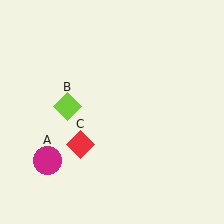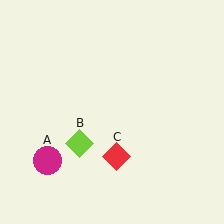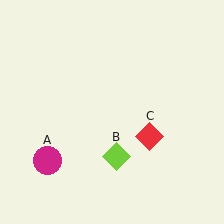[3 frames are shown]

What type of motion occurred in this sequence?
The lime diamond (object B), red diamond (object C) rotated counterclockwise around the center of the scene.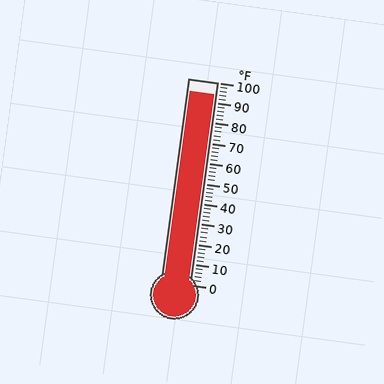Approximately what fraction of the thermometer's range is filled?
The thermometer is filled to approximately 95% of its range.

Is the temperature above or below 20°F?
The temperature is above 20°F.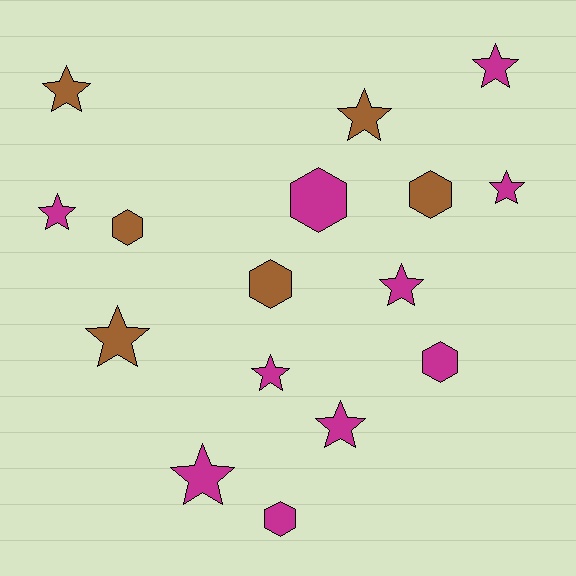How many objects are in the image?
There are 16 objects.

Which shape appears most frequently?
Star, with 10 objects.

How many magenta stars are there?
There are 7 magenta stars.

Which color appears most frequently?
Magenta, with 10 objects.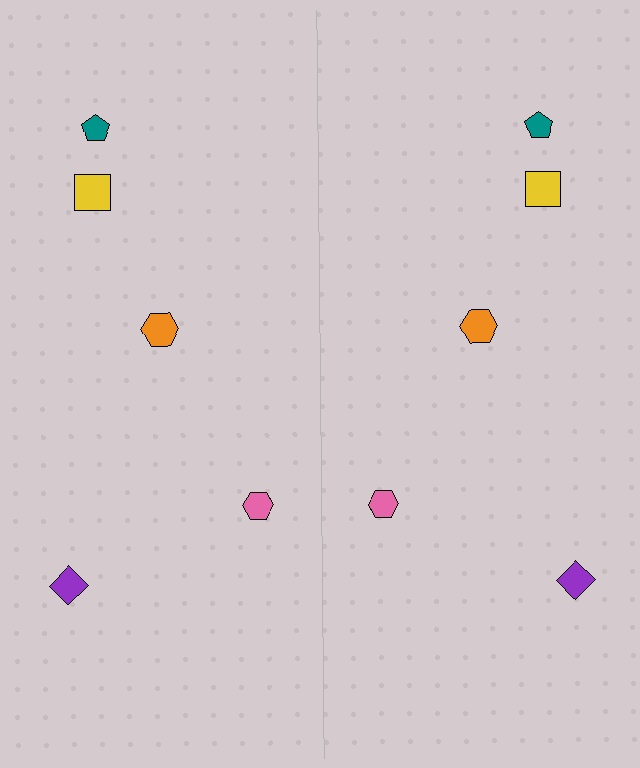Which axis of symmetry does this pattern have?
The pattern has a vertical axis of symmetry running through the center of the image.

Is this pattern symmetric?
Yes, this pattern has bilateral (reflection) symmetry.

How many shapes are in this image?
There are 10 shapes in this image.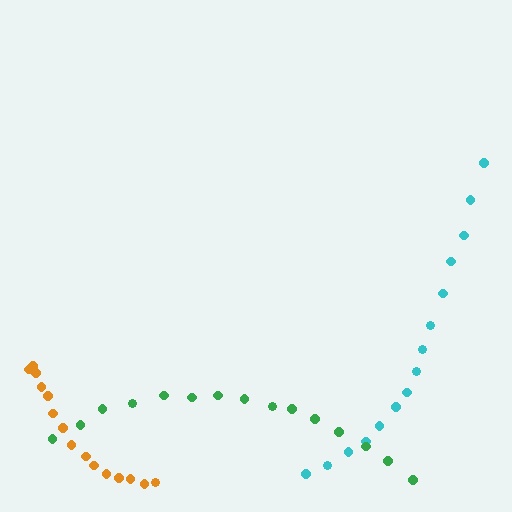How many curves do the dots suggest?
There are 3 distinct paths.